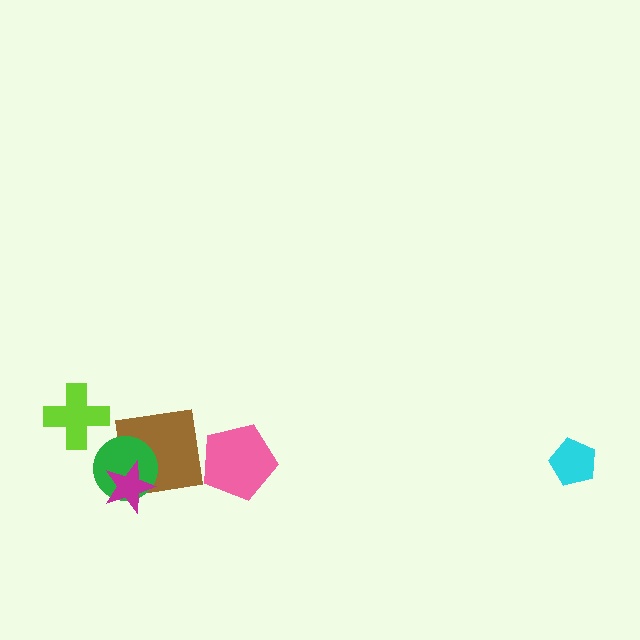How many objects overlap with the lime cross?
0 objects overlap with the lime cross.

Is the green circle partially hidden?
Yes, it is partially covered by another shape.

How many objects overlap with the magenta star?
2 objects overlap with the magenta star.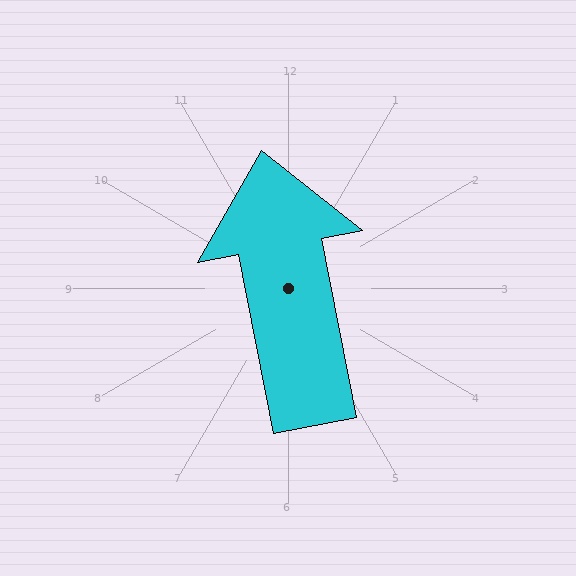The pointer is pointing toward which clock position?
Roughly 12 o'clock.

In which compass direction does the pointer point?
North.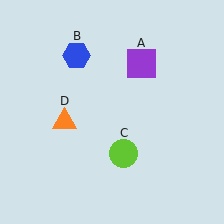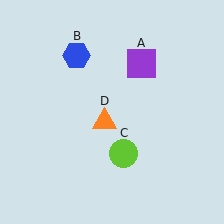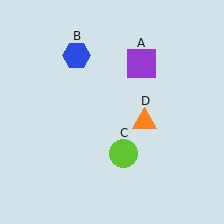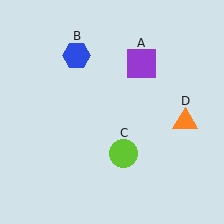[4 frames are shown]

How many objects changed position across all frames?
1 object changed position: orange triangle (object D).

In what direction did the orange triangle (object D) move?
The orange triangle (object D) moved right.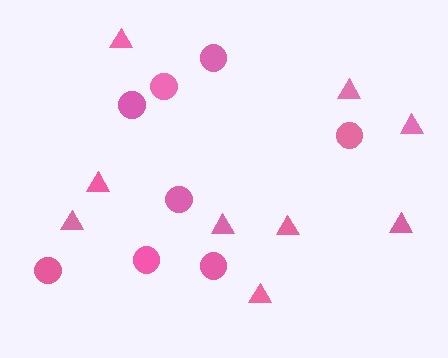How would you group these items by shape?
There are 2 groups: one group of circles (8) and one group of triangles (9).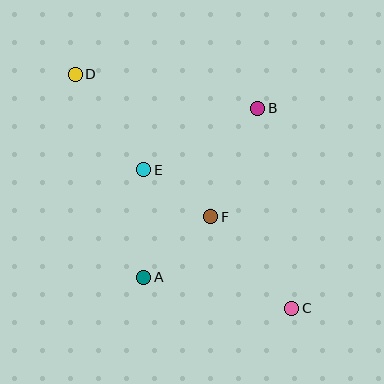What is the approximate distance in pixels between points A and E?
The distance between A and E is approximately 107 pixels.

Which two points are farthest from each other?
Points C and D are farthest from each other.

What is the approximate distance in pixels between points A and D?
The distance between A and D is approximately 214 pixels.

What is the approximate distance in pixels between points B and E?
The distance between B and E is approximately 130 pixels.